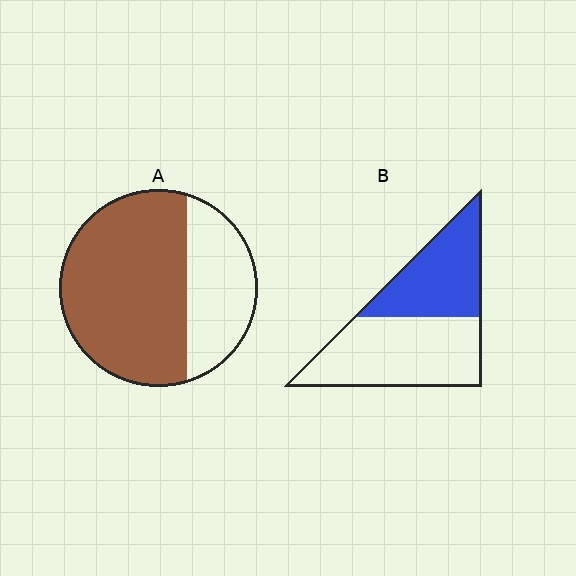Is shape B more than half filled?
No.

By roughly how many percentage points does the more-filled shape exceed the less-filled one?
By roughly 25 percentage points (A over B).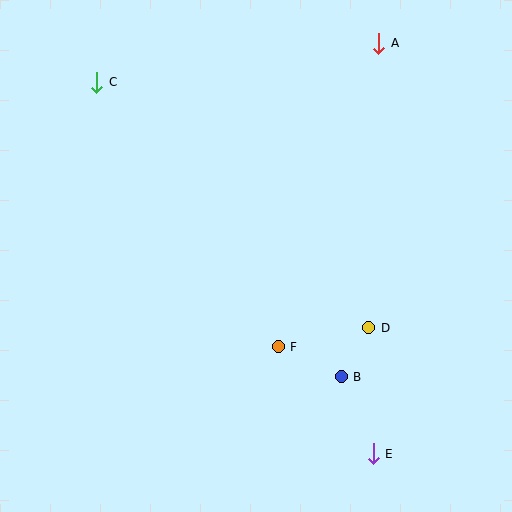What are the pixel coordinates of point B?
Point B is at (341, 377).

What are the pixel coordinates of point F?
Point F is at (278, 347).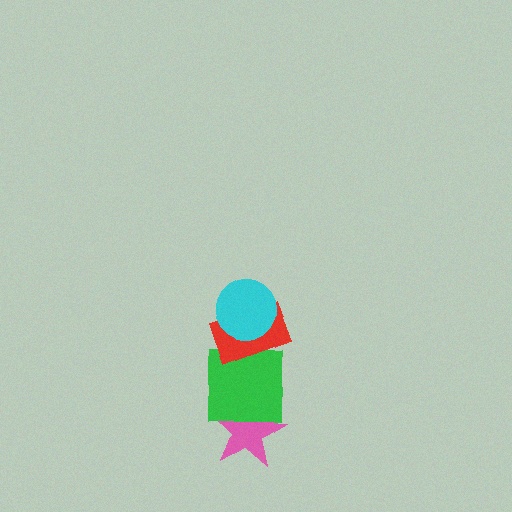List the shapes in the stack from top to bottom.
From top to bottom: the cyan circle, the red rectangle, the green square, the pink star.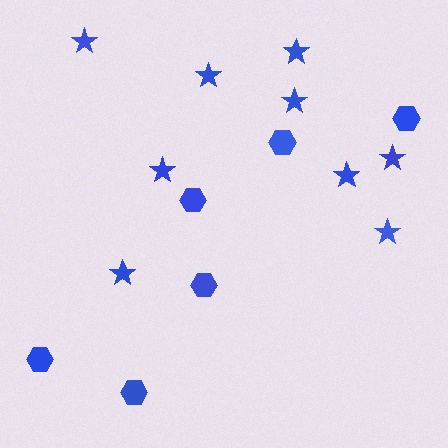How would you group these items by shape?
There are 2 groups: one group of hexagons (6) and one group of stars (9).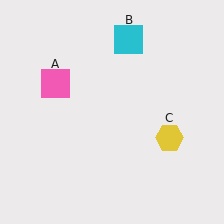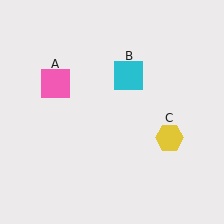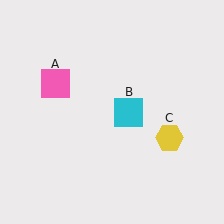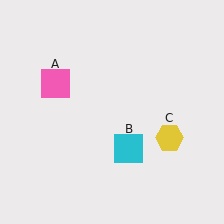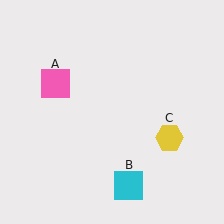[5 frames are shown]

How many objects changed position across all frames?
1 object changed position: cyan square (object B).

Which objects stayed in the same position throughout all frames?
Pink square (object A) and yellow hexagon (object C) remained stationary.